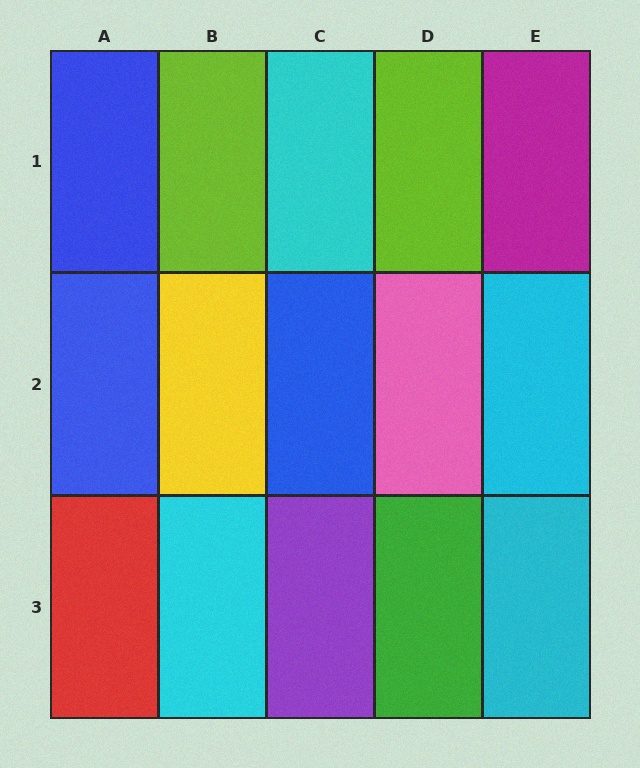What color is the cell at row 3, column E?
Cyan.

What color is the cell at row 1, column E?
Magenta.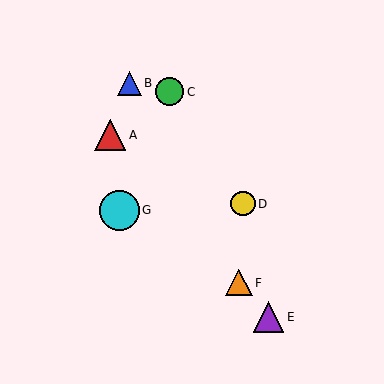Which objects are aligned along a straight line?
Objects A, E, F are aligned along a straight line.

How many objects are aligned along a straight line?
3 objects (A, E, F) are aligned along a straight line.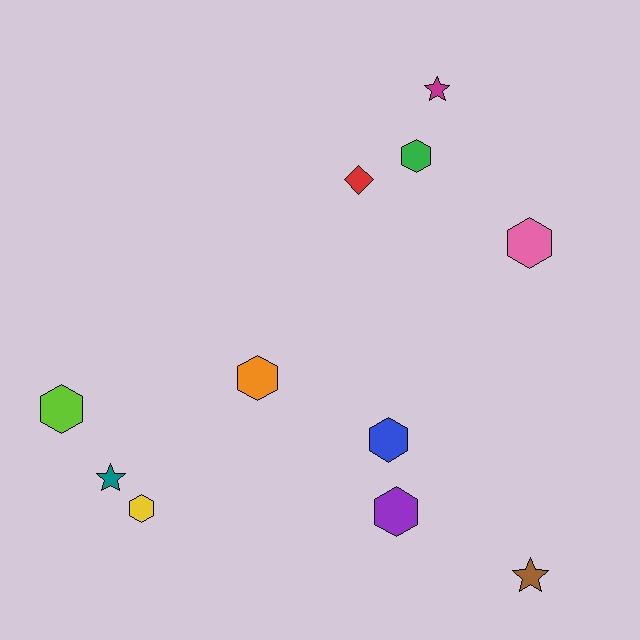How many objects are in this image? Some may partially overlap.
There are 11 objects.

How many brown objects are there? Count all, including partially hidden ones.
There is 1 brown object.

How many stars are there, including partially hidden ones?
There are 3 stars.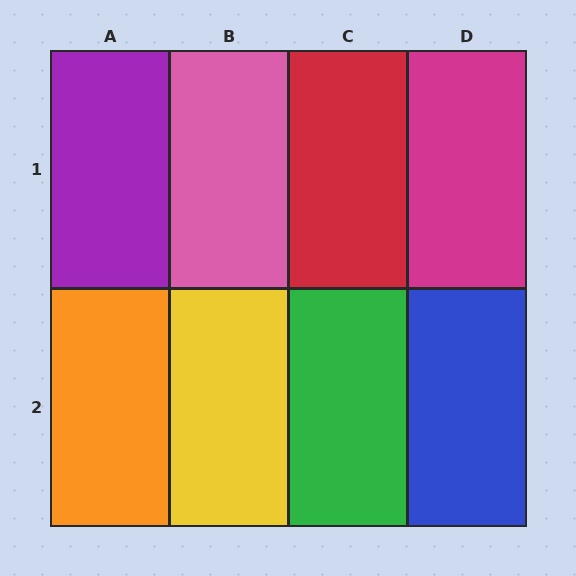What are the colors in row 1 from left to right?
Purple, pink, red, magenta.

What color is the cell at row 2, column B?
Yellow.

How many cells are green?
1 cell is green.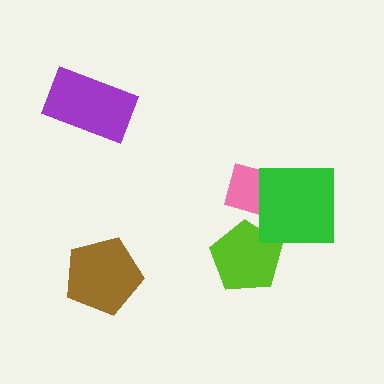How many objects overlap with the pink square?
1 object overlaps with the pink square.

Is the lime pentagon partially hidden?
No, no other shape covers it.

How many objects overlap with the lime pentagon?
0 objects overlap with the lime pentagon.